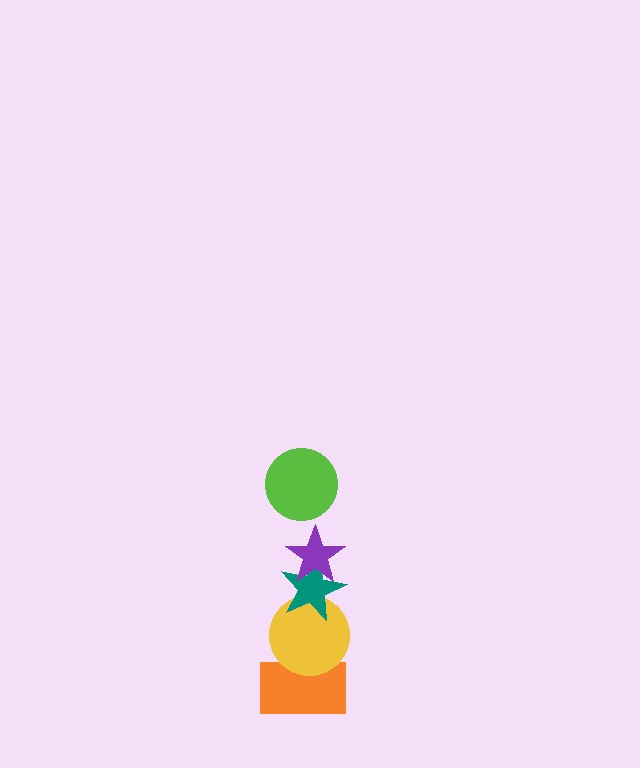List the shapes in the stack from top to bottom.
From top to bottom: the lime circle, the purple star, the teal star, the yellow circle, the orange rectangle.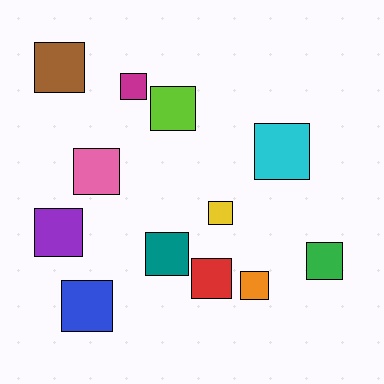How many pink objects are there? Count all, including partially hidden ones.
There is 1 pink object.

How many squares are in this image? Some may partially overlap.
There are 12 squares.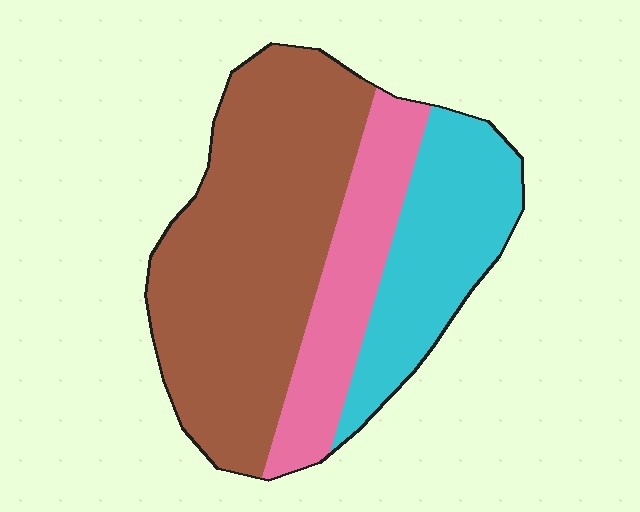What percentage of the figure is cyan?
Cyan takes up between a quarter and a half of the figure.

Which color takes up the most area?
Brown, at roughly 55%.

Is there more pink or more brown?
Brown.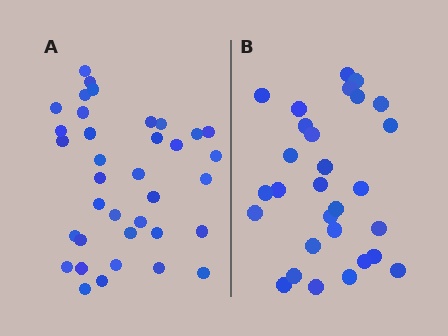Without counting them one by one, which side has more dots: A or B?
Region A (the left region) has more dots.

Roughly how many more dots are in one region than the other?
Region A has roughly 8 or so more dots than region B.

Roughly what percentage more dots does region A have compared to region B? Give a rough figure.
About 25% more.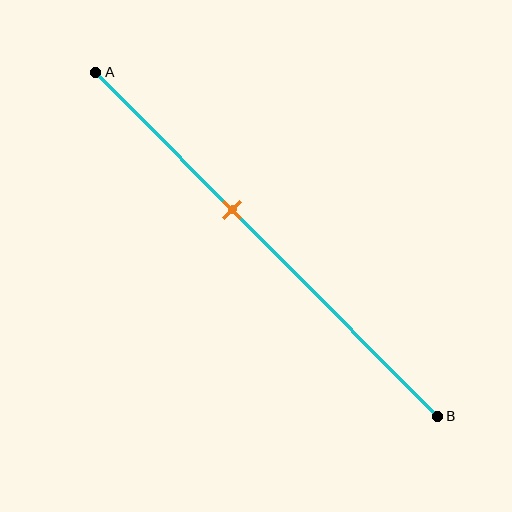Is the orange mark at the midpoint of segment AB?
No, the mark is at about 40% from A, not at the 50% midpoint.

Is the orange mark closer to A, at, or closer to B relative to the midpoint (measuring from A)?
The orange mark is closer to point A than the midpoint of segment AB.